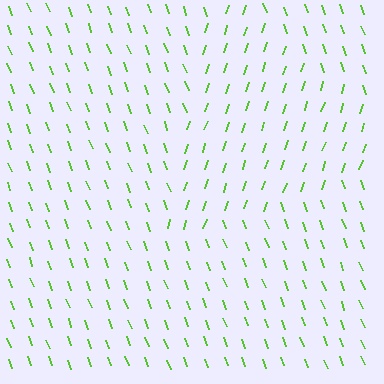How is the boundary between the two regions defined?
The boundary is defined purely by a change in line orientation (approximately 39 degrees difference). All lines are the same color and thickness.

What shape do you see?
I see a triangle.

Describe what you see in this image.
The image is filled with small lime line segments. A triangle region in the image has lines oriented differently from the surrounding lines, creating a visible texture boundary.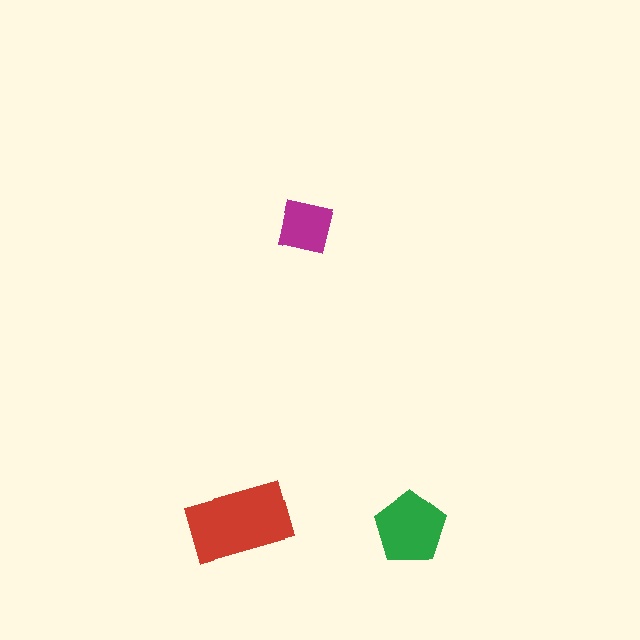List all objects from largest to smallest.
The red rectangle, the green pentagon, the magenta square.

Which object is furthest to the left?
The red rectangle is leftmost.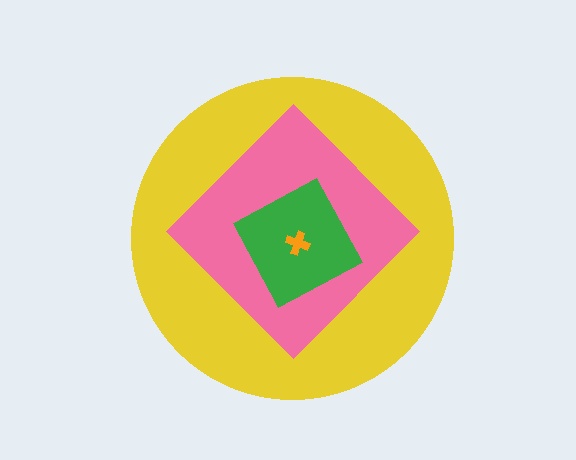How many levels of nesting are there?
4.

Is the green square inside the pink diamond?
Yes.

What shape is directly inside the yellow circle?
The pink diamond.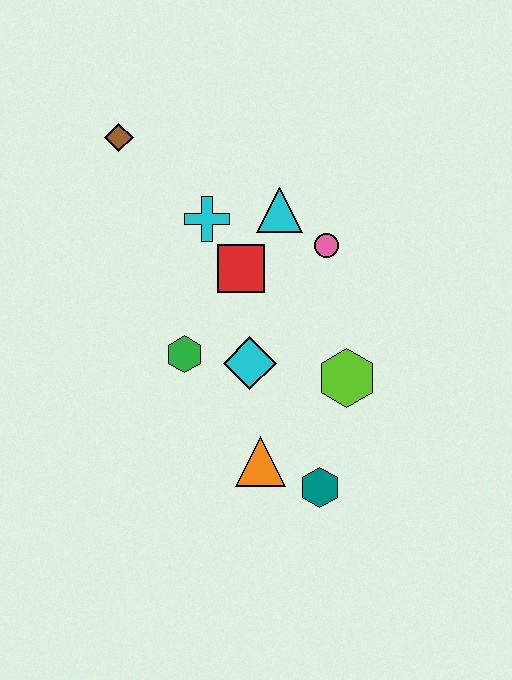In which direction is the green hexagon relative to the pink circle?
The green hexagon is to the left of the pink circle.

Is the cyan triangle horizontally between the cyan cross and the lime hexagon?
Yes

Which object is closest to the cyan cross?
The red square is closest to the cyan cross.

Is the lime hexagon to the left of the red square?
No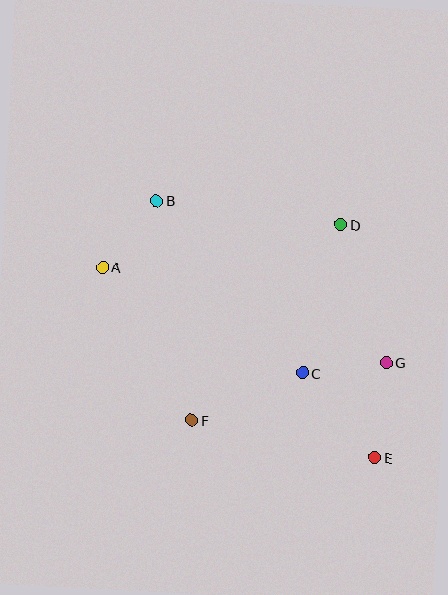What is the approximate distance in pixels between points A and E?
The distance between A and E is approximately 333 pixels.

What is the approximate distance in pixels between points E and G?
The distance between E and G is approximately 96 pixels.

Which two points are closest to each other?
Points C and G are closest to each other.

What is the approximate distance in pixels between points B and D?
The distance between B and D is approximately 186 pixels.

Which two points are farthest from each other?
Points B and E are farthest from each other.